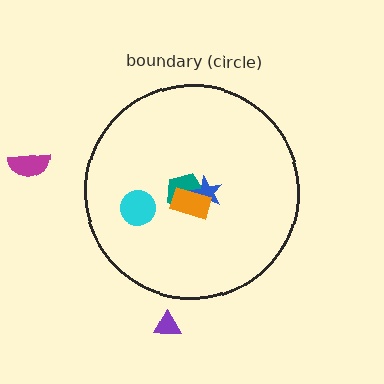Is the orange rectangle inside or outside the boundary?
Inside.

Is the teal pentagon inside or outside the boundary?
Inside.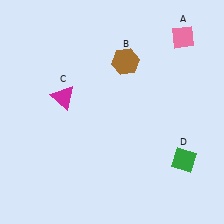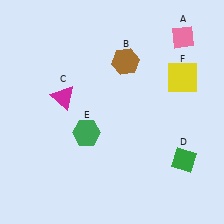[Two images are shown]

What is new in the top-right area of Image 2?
A yellow square (F) was added in the top-right area of Image 2.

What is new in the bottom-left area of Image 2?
A green hexagon (E) was added in the bottom-left area of Image 2.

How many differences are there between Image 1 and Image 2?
There are 2 differences between the two images.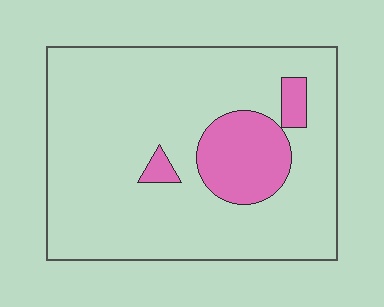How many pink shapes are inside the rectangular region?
3.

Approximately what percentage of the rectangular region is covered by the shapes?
Approximately 15%.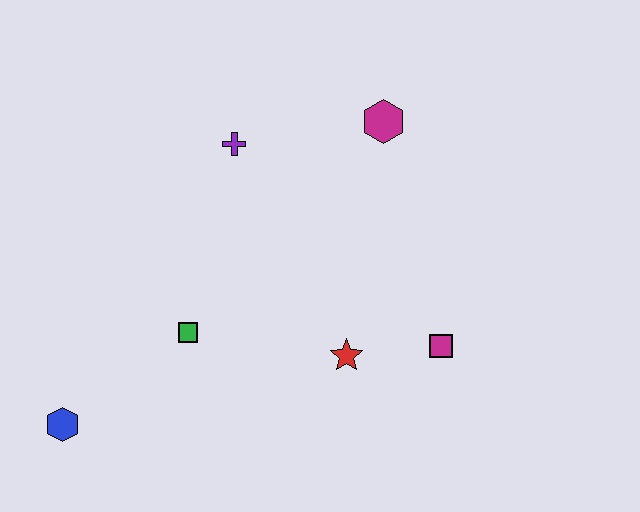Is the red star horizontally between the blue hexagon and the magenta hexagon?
Yes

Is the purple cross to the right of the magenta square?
No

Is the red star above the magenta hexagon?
No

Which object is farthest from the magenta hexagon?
The blue hexagon is farthest from the magenta hexagon.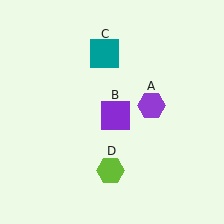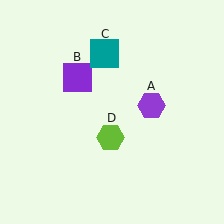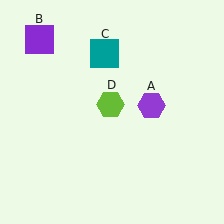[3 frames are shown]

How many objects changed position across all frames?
2 objects changed position: purple square (object B), lime hexagon (object D).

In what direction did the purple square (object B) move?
The purple square (object B) moved up and to the left.